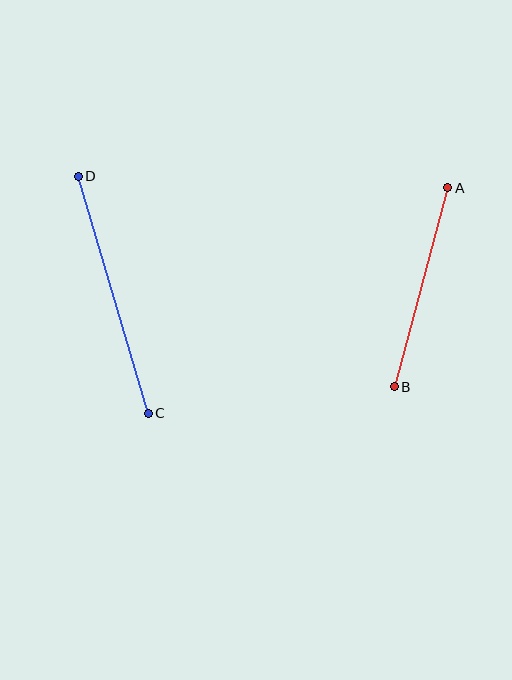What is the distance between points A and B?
The distance is approximately 206 pixels.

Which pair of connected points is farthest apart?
Points C and D are farthest apart.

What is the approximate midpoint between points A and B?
The midpoint is at approximately (421, 287) pixels.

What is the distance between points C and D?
The distance is approximately 247 pixels.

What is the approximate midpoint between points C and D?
The midpoint is at approximately (113, 295) pixels.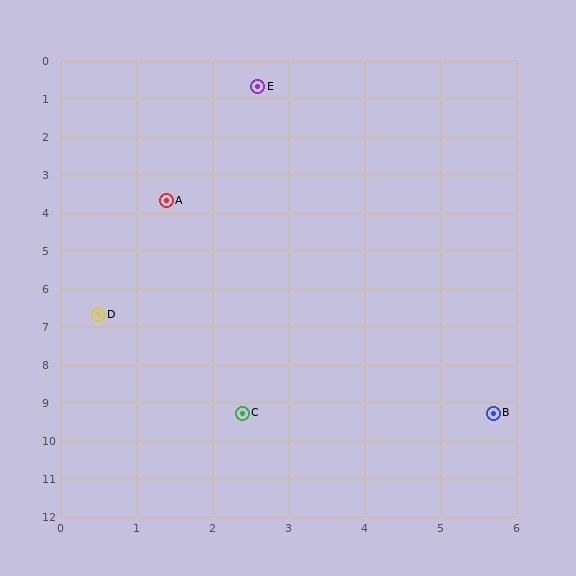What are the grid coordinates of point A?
Point A is at approximately (1.4, 3.7).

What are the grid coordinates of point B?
Point B is at approximately (5.7, 9.3).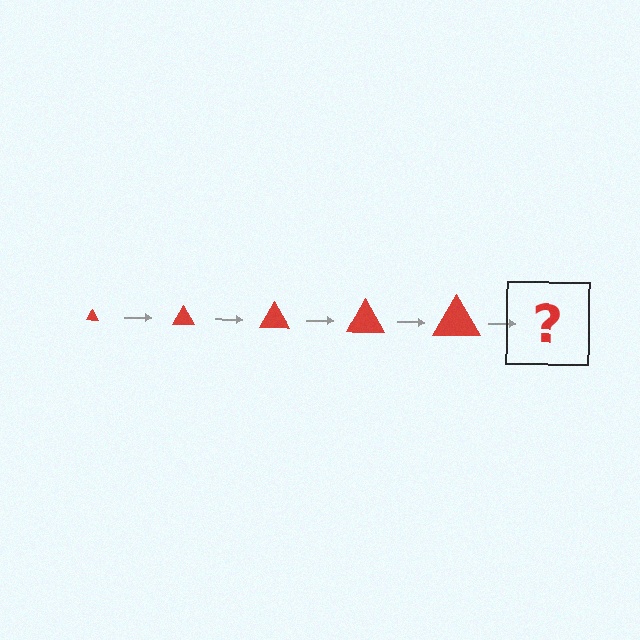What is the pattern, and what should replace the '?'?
The pattern is that the triangle gets progressively larger each step. The '?' should be a red triangle, larger than the previous one.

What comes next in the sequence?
The next element should be a red triangle, larger than the previous one.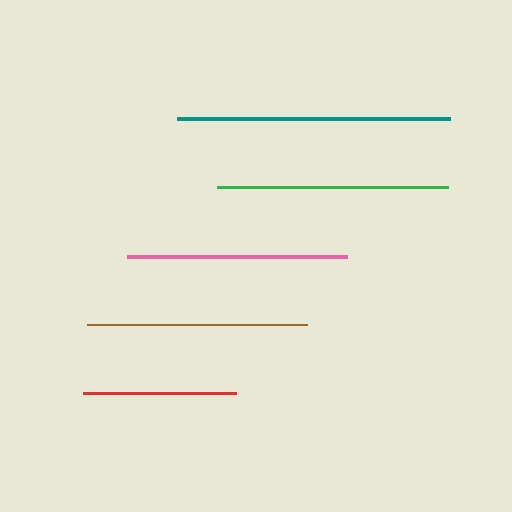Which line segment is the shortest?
The red line is the shortest at approximately 153 pixels.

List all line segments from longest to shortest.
From longest to shortest: teal, green, brown, pink, red.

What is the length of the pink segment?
The pink segment is approximately 219 pixels long.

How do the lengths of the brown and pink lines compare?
The brown and pink lines are approximately the same length.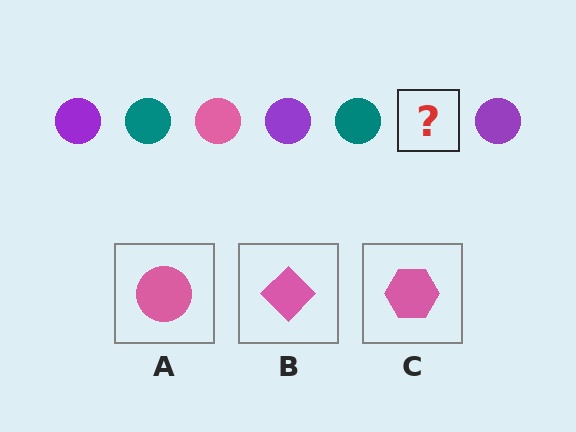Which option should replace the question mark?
Option A.